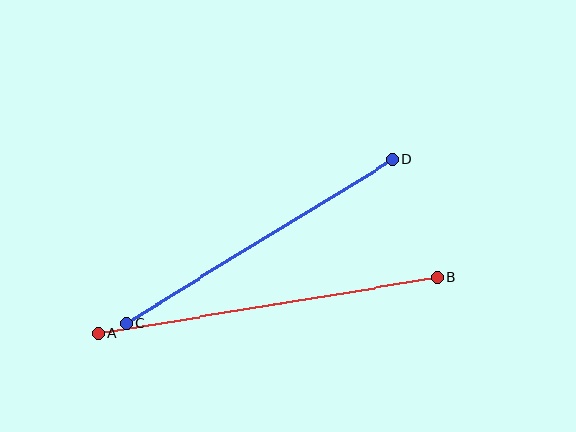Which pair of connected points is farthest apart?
Points A and B are farthest apart.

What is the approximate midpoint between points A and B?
The midpoint is at approximately (268, 305) pixels.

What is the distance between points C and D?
The distance is approximately 312 pixels.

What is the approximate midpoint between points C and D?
The midpoint is at approximately (259, 241) pixels.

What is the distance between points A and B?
The distance is approximately 345 pixels.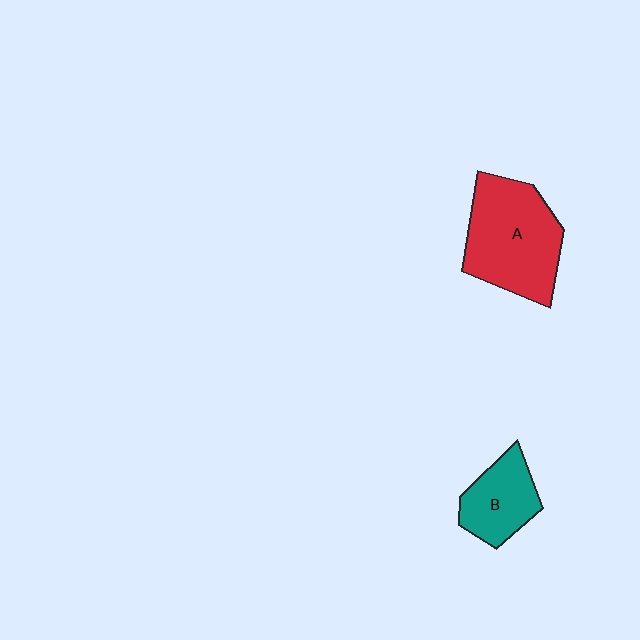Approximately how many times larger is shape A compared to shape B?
Approximately 1.8 times.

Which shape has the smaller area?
Shape B (teal).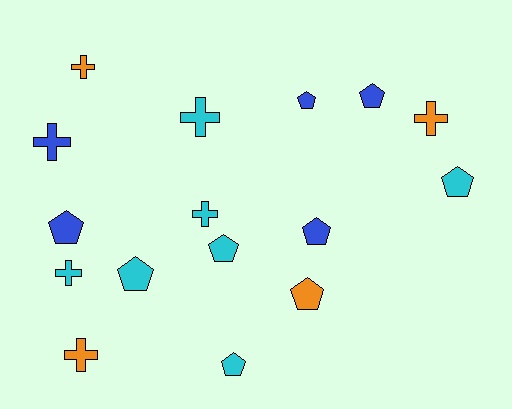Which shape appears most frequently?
Pentagon, with 9 objects.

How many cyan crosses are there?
There are 3 cyan crosses.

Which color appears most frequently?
Cyan, with 7 objects.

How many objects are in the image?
There are 16 objects.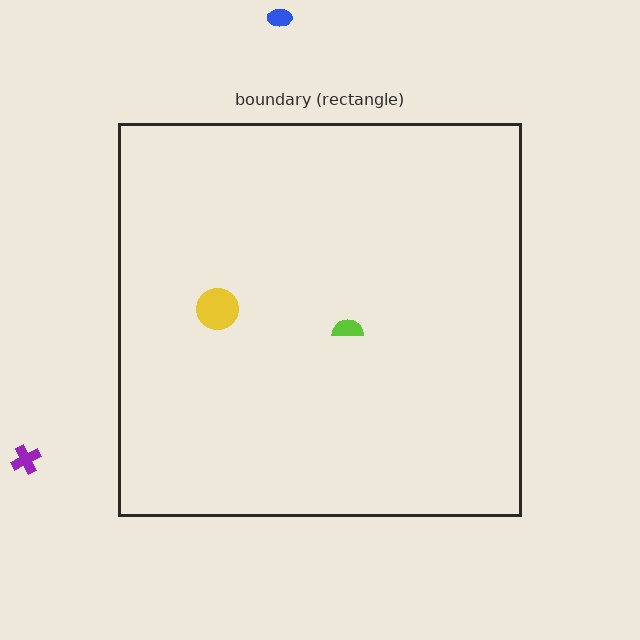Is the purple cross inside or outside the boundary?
Outside.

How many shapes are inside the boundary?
2 inside, 2 outside.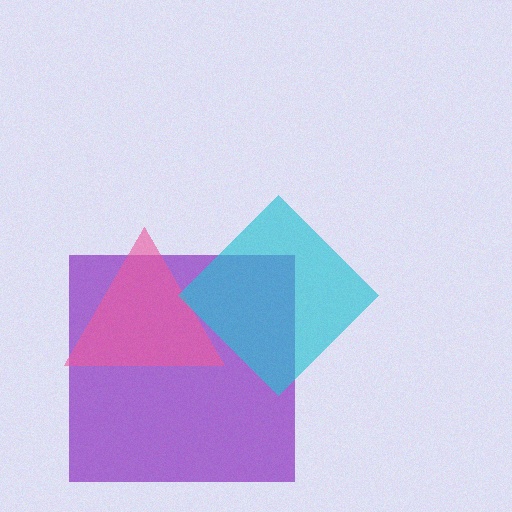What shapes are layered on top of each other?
The layered shapes are: a purple square, a pink triangle, a cyan diamond.